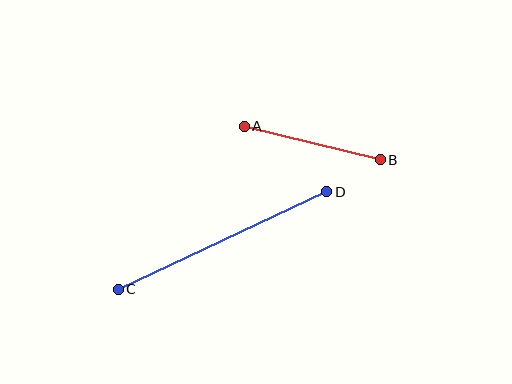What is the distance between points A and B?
The distance is approximately 140 pixels.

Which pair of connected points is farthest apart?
Points C and D are farthest apart.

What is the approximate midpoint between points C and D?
The midpoint is at approximately (222, 240) pixels.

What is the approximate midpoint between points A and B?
The midpoint is at approximately (312, 143) pixels.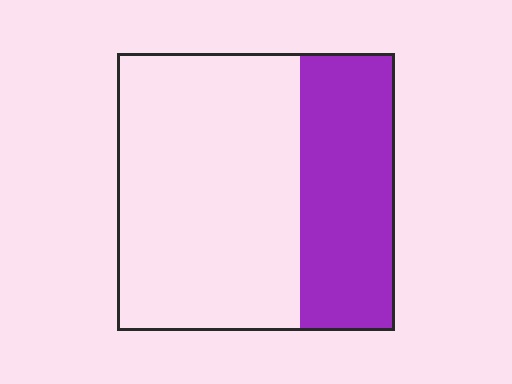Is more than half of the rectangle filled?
No.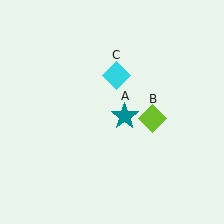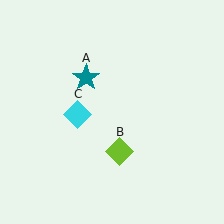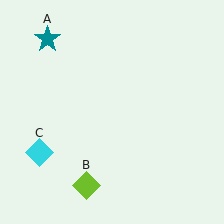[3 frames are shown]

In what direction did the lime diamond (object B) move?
The lime diamond (object B) moved down and to the left.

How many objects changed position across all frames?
3 objects changed position: teal star (object A), lime diamond (object B), cyan diamond (object C).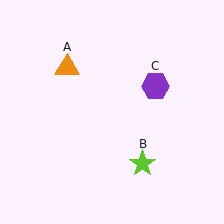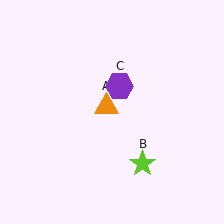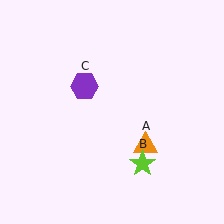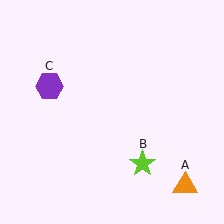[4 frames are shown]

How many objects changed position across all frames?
2 objects changed position: orange triangle (object A), purple hexagon (object C).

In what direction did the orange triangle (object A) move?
The orange triangle (object A) moved down and to the right.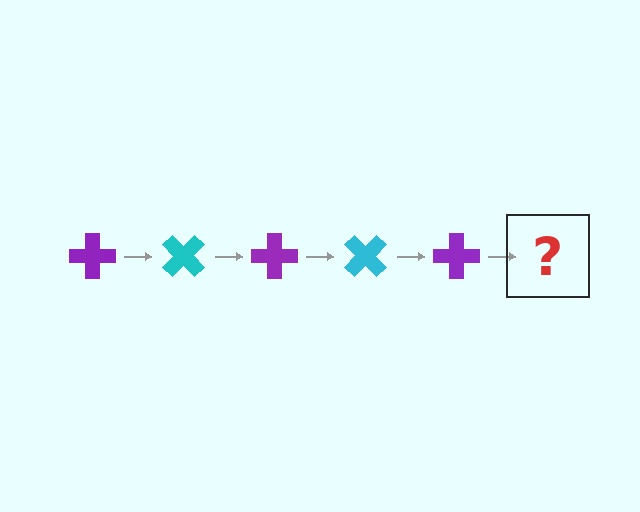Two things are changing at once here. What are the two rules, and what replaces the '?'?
The two rules are that it rotates 45 degrees each step and the color cycles through purple and cyan. The '?' should be a cyan cross, rotated 225 degrees from the start.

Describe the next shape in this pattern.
It should be a cyan cross, rotated 225 degrees from the start.